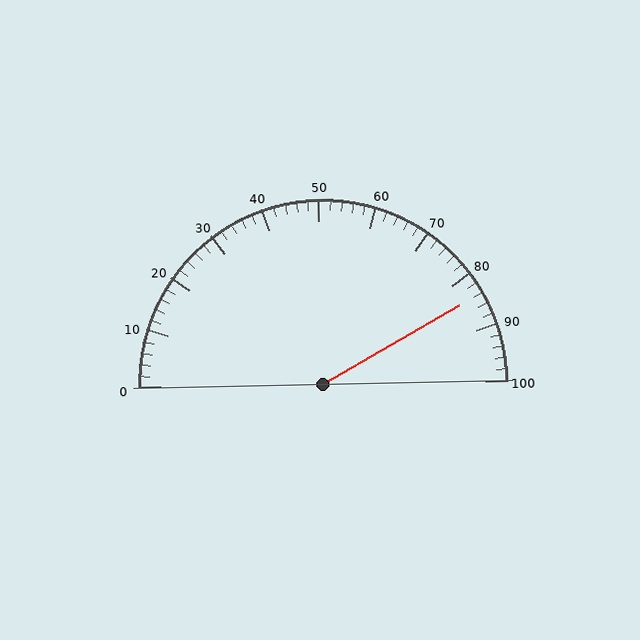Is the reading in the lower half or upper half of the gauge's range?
The reading is in the upper half of the range (0 to 100).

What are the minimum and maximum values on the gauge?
The gauge ranges from 0 to 100.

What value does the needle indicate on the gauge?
The needle indicates approximately 84.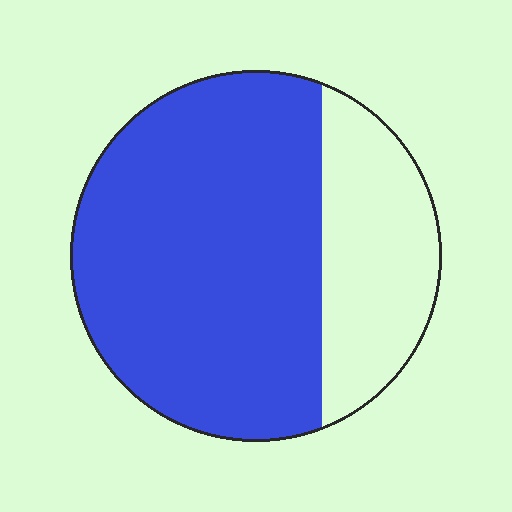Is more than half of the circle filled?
Yes.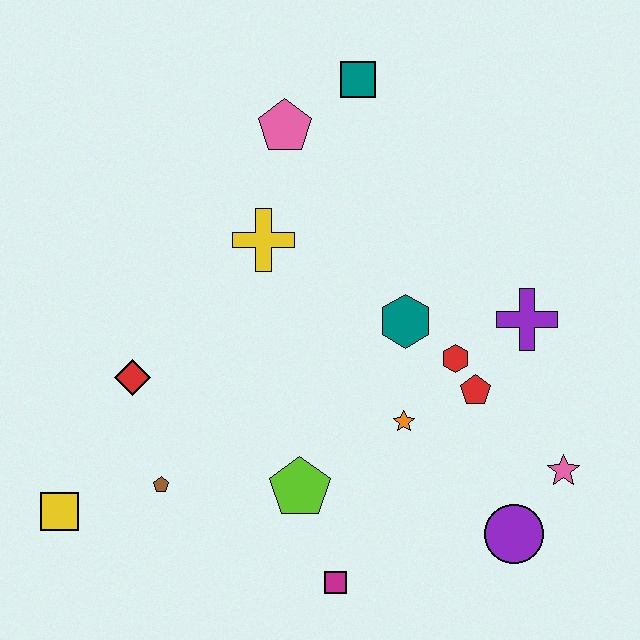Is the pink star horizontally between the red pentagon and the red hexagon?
No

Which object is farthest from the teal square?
The yellow square is farthest from the teal square.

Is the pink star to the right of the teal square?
Yes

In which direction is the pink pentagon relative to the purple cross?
The pink pentagon is to the left of the purple cross.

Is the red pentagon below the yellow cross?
Yes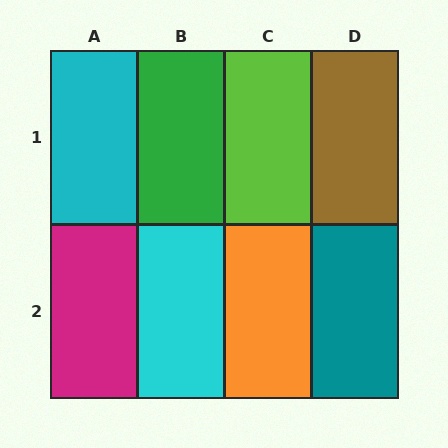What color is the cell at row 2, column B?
Cyan.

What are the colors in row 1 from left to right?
Cyan, green, lime, brown.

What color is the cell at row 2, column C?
Orange.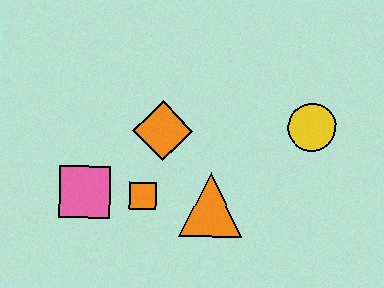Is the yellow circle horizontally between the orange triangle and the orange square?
No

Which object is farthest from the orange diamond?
The yellow circle is farthest from the orange diamond.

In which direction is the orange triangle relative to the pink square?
The orange triangle is to the right of the pink square.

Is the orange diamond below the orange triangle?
No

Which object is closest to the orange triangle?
The orange square is closest to the orange triangle.